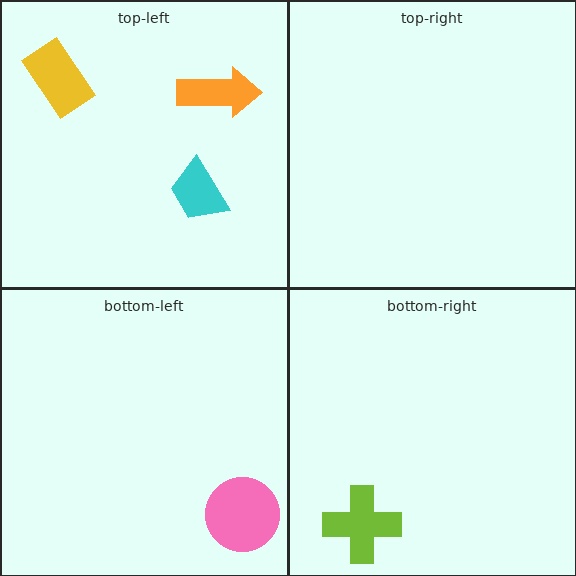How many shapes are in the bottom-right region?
1.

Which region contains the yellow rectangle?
The top-left region.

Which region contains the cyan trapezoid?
The top-left region.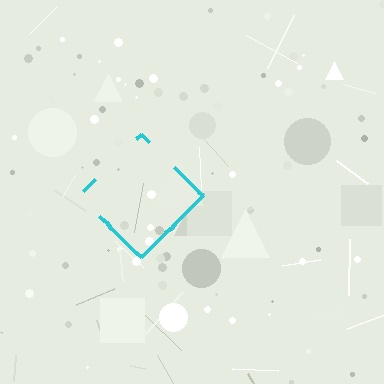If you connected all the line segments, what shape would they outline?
They would outline a diamond.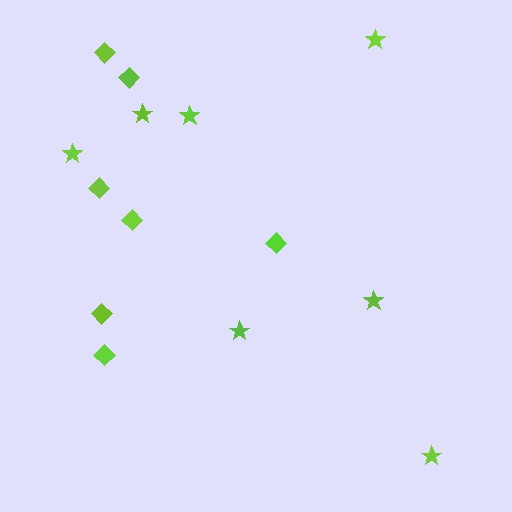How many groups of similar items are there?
There are 2 groups: one group of diamonds (7) and one group of stars (7).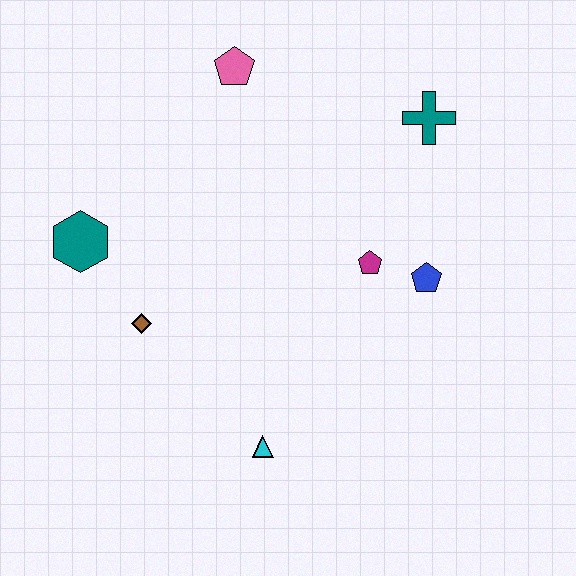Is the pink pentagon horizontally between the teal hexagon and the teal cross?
Yes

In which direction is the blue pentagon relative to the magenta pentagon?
The blue pentagon is to the right of the magenta pentagon.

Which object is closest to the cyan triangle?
The brown diamond is closest to the cyan triangle.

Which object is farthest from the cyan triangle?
The pink pentagon is farthest from the cyan triangle.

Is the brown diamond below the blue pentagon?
Yes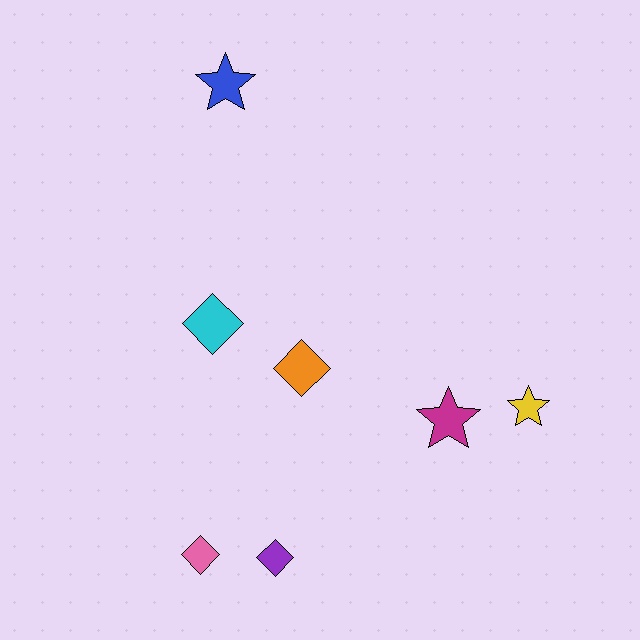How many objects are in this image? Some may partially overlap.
There are 7 objects.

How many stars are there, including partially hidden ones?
There are 3 stars.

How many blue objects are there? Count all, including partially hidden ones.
There is 1 blue object.